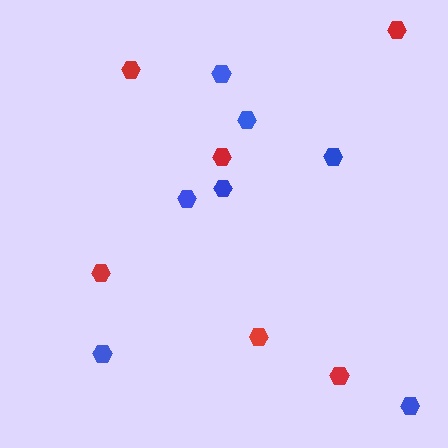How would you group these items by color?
There are 2 groups: one group of blue hexagons (7) and one group of red hexagons (6).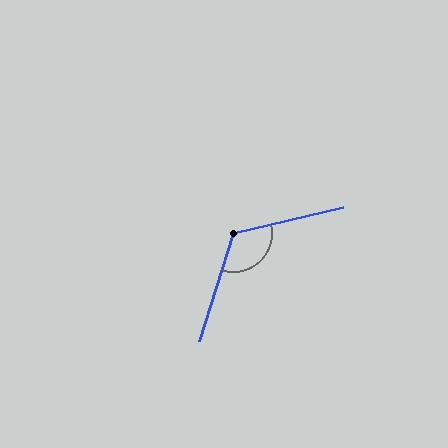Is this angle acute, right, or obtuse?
It is obtuse.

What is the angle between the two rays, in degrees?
Approximately 121 degrees.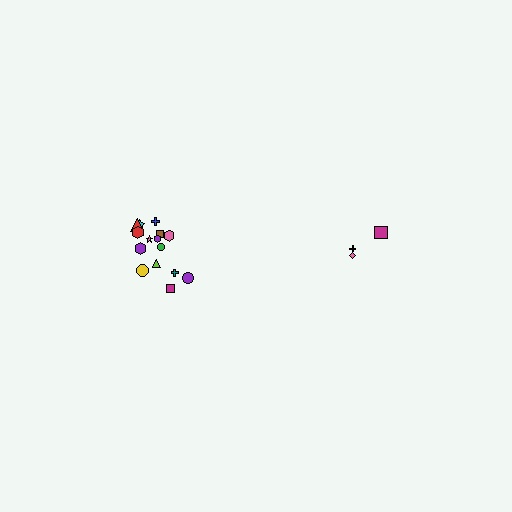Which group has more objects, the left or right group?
The left group.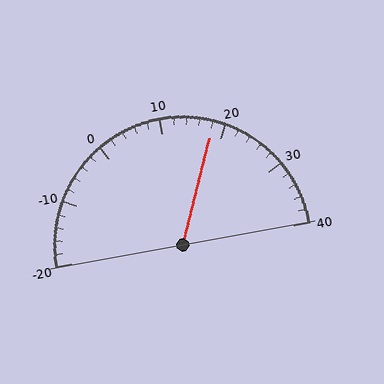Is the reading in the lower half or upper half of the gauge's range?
The reading is in the upper half of the range (-20 to 40).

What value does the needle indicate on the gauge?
The needle indicates approximately 18.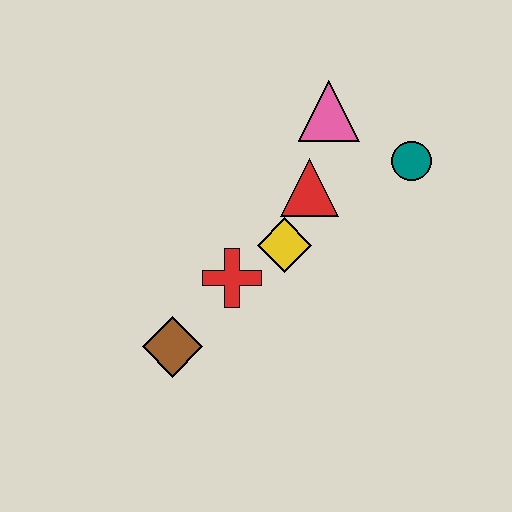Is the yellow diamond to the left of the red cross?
No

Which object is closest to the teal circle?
The pink triangle is closest to the teal circle.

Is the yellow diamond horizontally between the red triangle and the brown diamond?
Yes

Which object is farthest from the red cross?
The teal circle is farthest from the red cross.